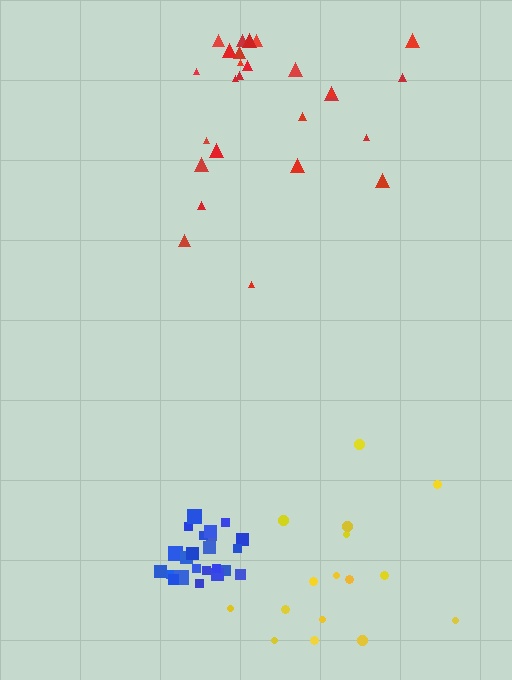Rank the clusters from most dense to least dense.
blue, red, yellow.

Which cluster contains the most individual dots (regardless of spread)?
Red (26).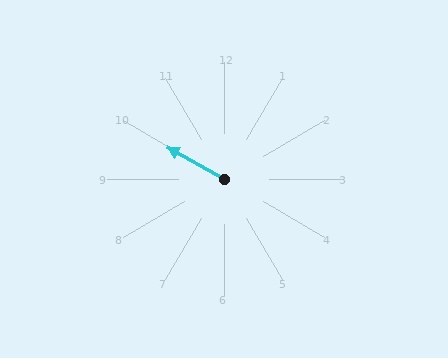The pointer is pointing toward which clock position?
Roughly 10 o'clock.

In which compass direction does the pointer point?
Northwest.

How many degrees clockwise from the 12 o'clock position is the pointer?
Approximately 299 degrees.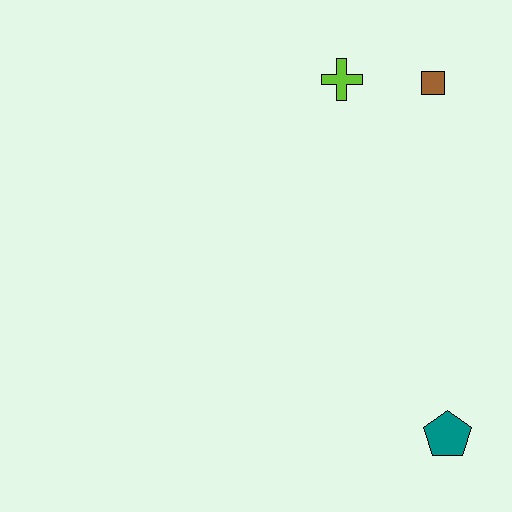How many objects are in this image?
There are 3 objects.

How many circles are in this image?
There are no circles.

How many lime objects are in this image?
There is 1 lime object.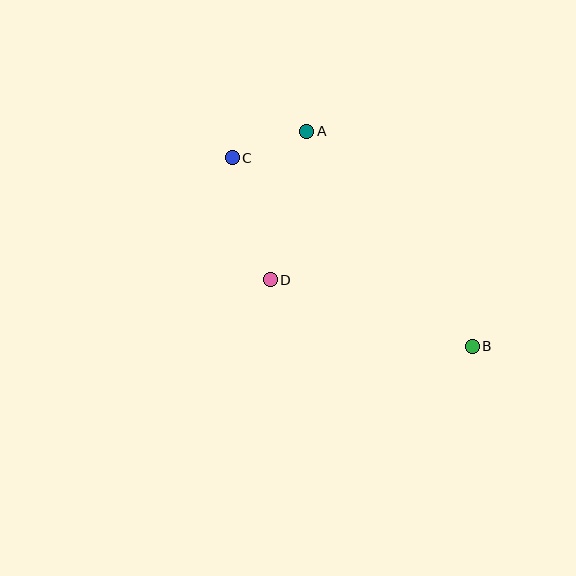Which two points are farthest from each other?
Points B and C are farthest from each other.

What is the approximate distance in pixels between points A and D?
The distance between A and D is approximately 153 pixels.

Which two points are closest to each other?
Points A and C are closest to each other.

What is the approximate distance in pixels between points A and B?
The distance between A and B is approximately 271 pixels.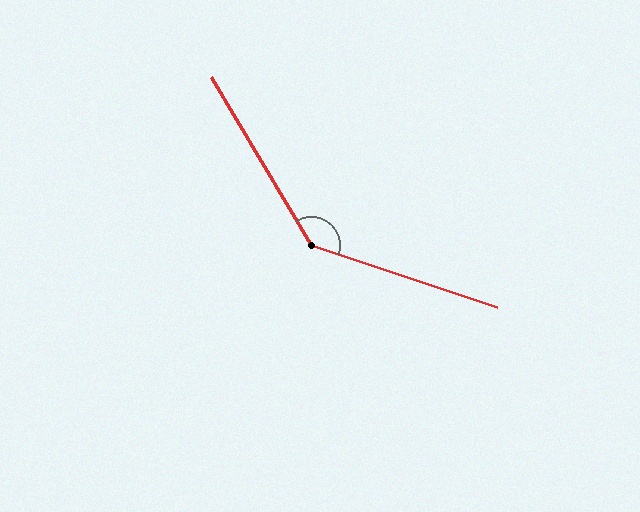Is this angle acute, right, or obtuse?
It is obtuse.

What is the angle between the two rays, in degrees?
Approximately 139 degrees.